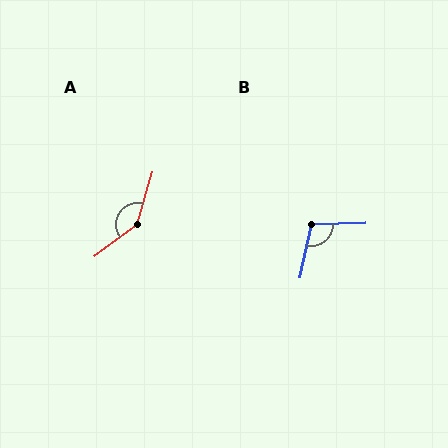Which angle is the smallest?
B, at approximately 104 degrees.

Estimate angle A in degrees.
Approximately 144 degrees.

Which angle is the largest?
A, at approximately 144 degrees.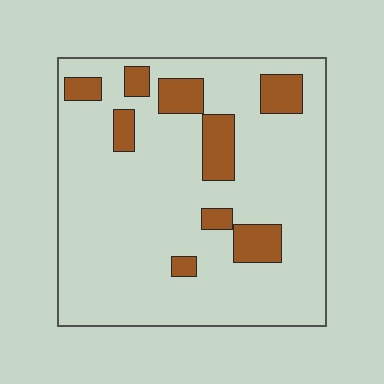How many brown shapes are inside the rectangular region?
9.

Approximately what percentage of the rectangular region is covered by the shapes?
Approximately 15%.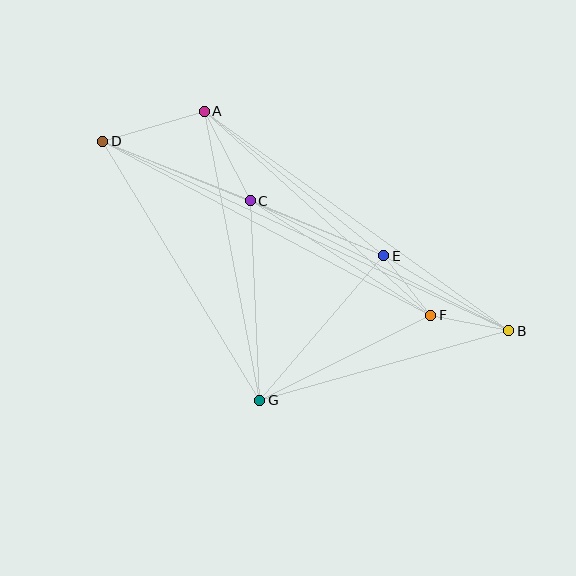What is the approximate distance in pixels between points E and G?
The distance between E and G is approximately 190 pixels.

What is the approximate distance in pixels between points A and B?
The distance between A and B is approximately 375 pixels.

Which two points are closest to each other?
Points E and F are closest to each other.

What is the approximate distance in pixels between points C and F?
The distance between C and F is approximately 214 pixels.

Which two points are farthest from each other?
Points B and D are farthest from each other.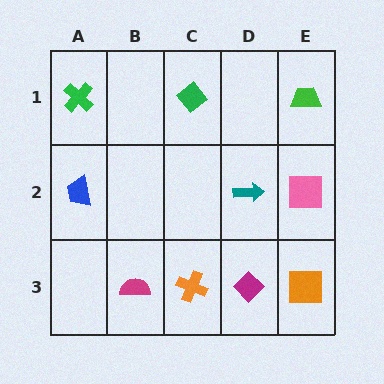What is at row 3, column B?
A magenta semicircle.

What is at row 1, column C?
A green diamond.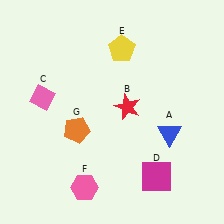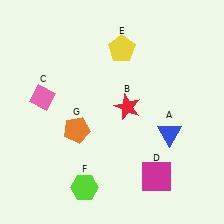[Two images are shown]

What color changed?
The hexagon (F) changed from pink in Image 1 to lime in Image 2.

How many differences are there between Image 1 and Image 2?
There is 1 difference between the two images.